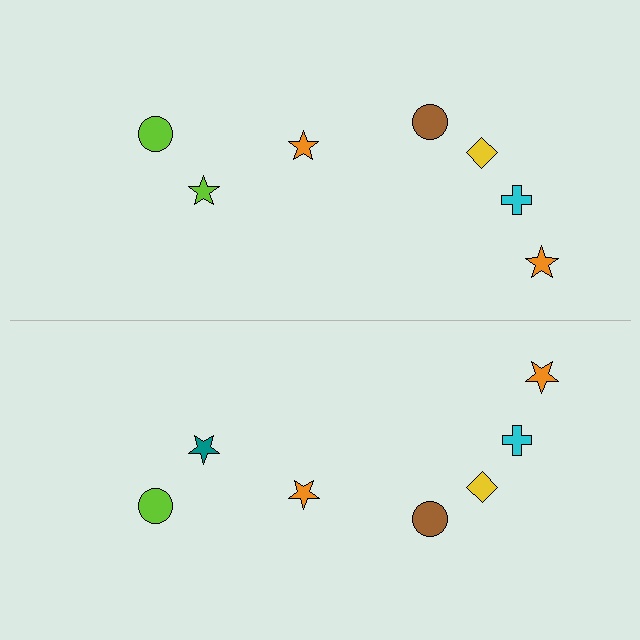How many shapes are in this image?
There are 14 shapes in this image.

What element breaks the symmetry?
The teal star on the bottom side breaks the symmetry — its mirror counterpart is lime.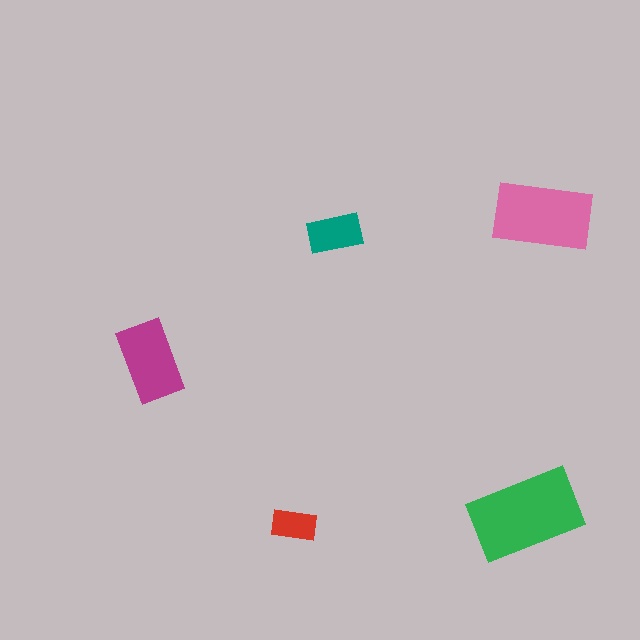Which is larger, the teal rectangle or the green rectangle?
The green one.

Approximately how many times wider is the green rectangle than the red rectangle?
About 2.5 times wider.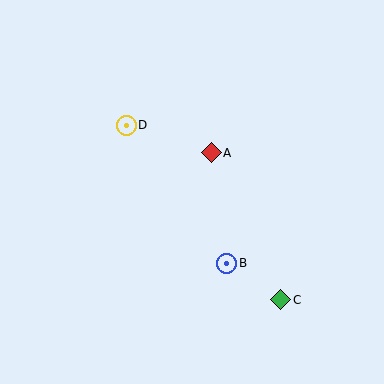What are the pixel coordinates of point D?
Point D is at (126, 125).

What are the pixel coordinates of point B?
Point B is at (227, 263).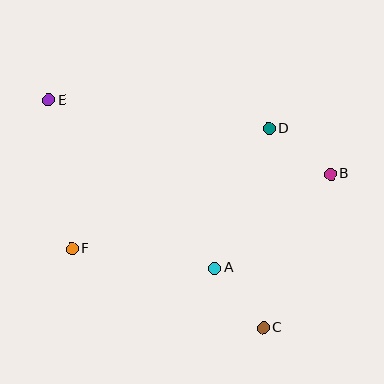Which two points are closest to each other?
Points B and D are closest to each other.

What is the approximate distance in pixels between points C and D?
The distance between C and D is approximately 199 pixels.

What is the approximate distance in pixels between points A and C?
The distance between A and C is approximately 77 pixels.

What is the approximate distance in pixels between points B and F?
The distance between B and F is approximately 269 pixels.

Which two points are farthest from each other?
Points C and E are farthest from each other.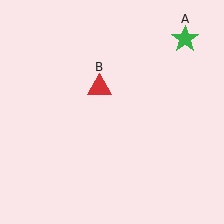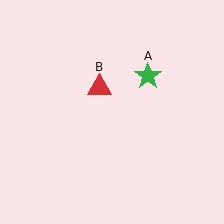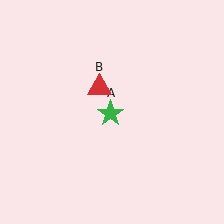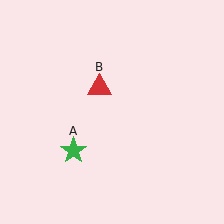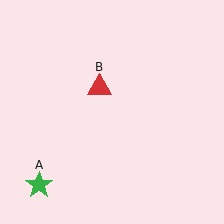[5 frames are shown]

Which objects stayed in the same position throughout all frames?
Red triangle (object B) remained stationary.